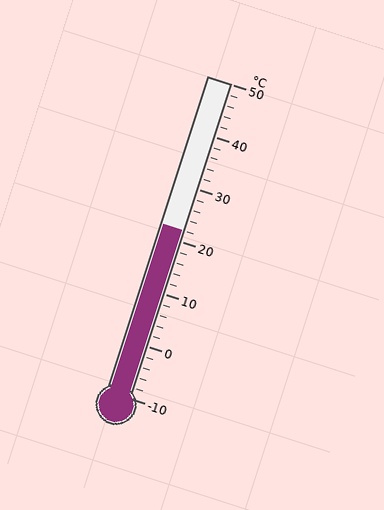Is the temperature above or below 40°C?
The temperature is below 40°C.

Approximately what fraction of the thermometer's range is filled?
The thermometer is filled to approximately 55% of its range.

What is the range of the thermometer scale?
The thermometer scale ranges from -10°C to 50°C.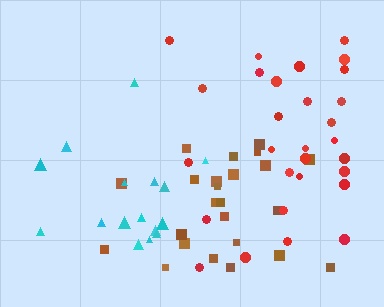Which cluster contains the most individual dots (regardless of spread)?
Red (30).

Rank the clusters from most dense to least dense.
brown, red, cyan.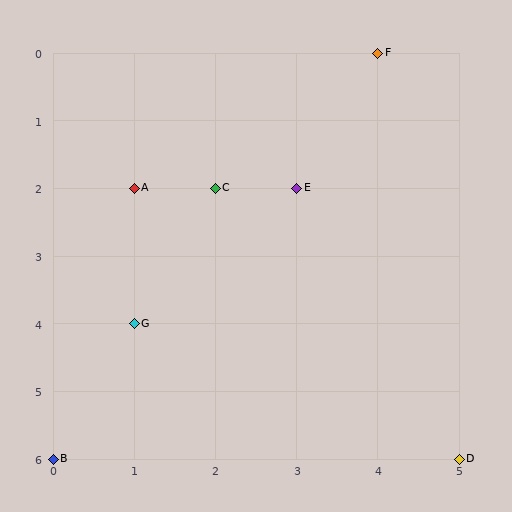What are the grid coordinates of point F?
Point F is at grid coordinates (4, 0).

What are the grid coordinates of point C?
Point C is at grid coordinates (2, 2).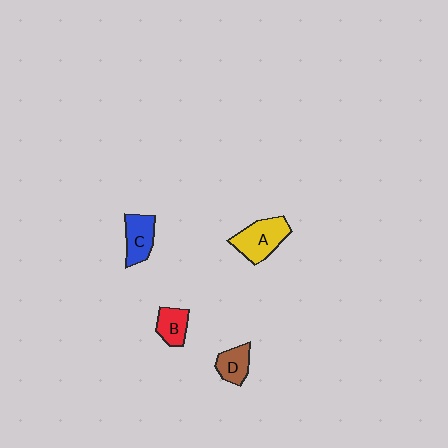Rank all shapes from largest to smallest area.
From largest to smallest: A (yellow), C (blue), D (brown), B (red).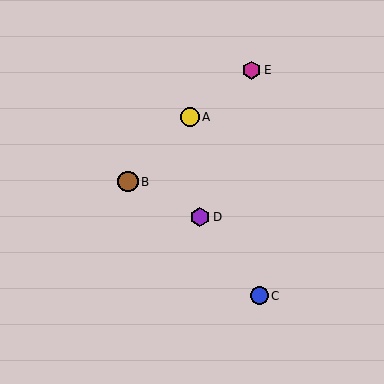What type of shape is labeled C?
Shape C is a blue circle.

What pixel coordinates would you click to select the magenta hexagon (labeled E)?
Click at (252, 70) to select the magenta hexagon E.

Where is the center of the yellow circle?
The center of the yellow circle is at (190, 117).